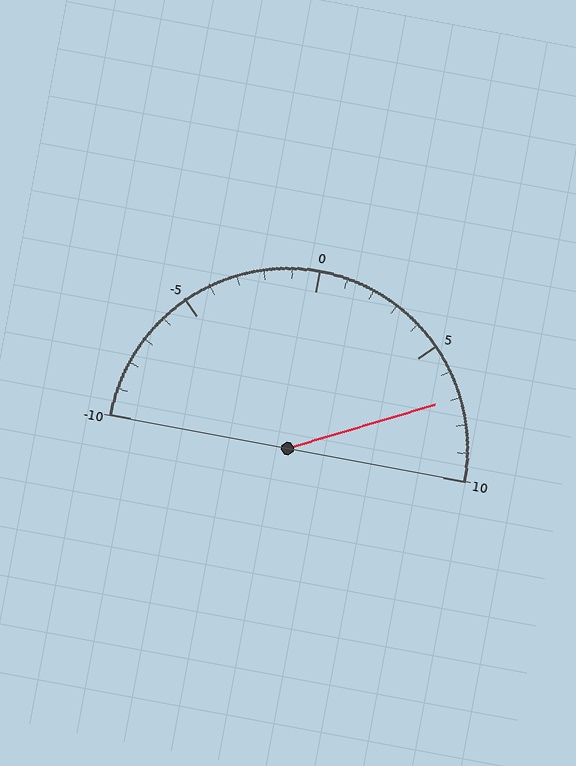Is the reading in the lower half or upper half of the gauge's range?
The reading is in the upper half of the range (-10 to 10).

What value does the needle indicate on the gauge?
The needle indicates approximately 7.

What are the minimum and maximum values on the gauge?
The gauge ranges from -10 to 10.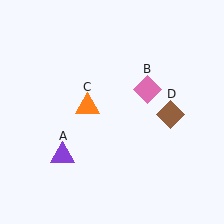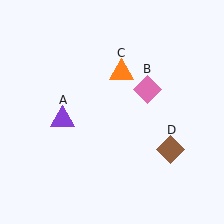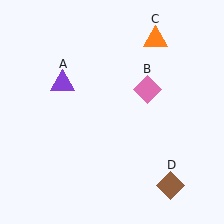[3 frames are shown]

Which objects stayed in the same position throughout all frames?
Pink diamond (object B) remained stationary.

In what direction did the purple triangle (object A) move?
The purple triangle (object A) moved up.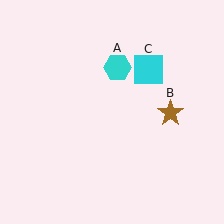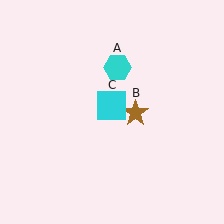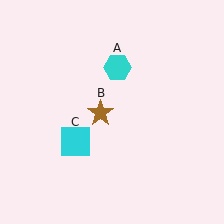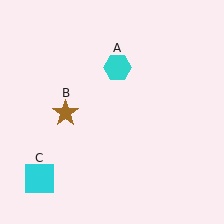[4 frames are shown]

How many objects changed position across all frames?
2 objects changed position: brown star (object B), cyan square (object C).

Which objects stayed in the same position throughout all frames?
Cyan hexagon (object A) remained stationary.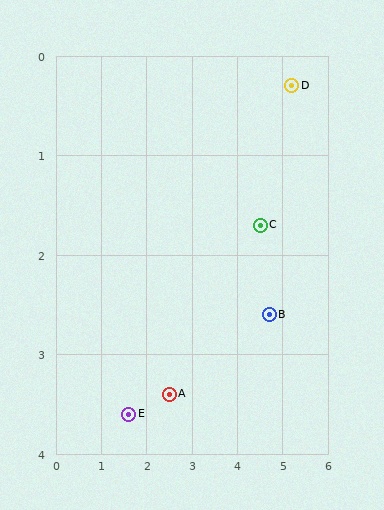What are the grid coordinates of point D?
Point D is at approximately (5.2, 0.3).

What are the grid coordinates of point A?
Point A is at approximately (2.5, 3.4).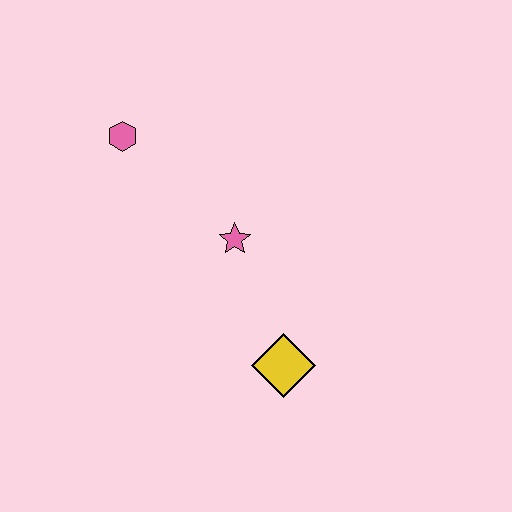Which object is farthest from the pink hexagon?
The yellow diamond is farthest from the pink hexagon.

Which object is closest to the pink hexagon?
The pink star is closest to the pink hexagon.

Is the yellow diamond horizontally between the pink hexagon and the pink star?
No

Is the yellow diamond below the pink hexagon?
Yes